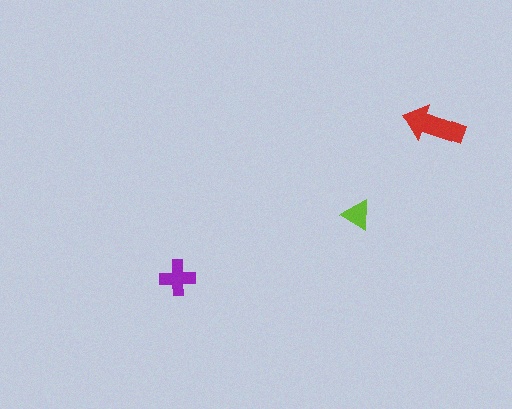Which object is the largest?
The red arrow.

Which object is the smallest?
The lime triangle.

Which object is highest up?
The red arrow is topmost.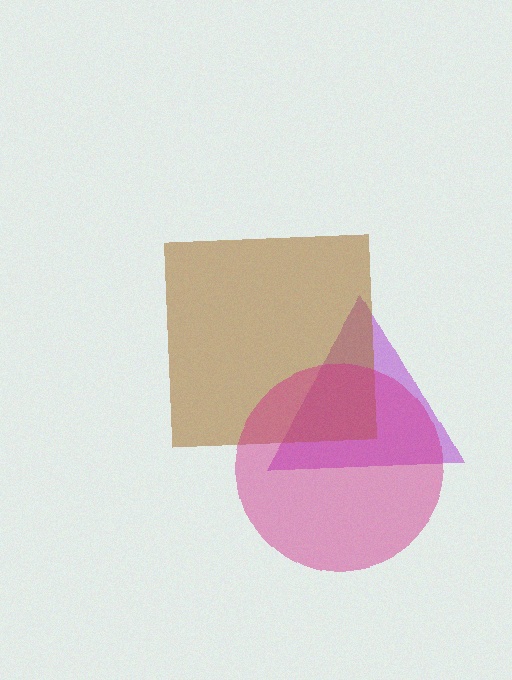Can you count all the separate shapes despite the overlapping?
Yes, there are 3 separate shapes.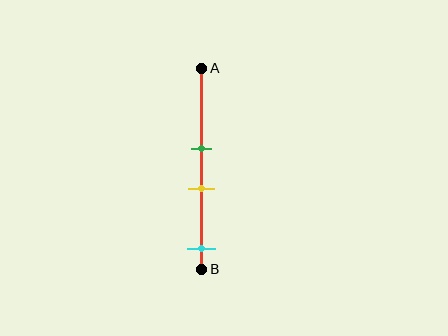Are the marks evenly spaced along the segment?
No, the marks are not evenly spaced.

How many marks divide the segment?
There are 3 marks dividing the segment.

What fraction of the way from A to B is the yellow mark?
The yellow mark is approximately 60% (0.6) of the way from A to B.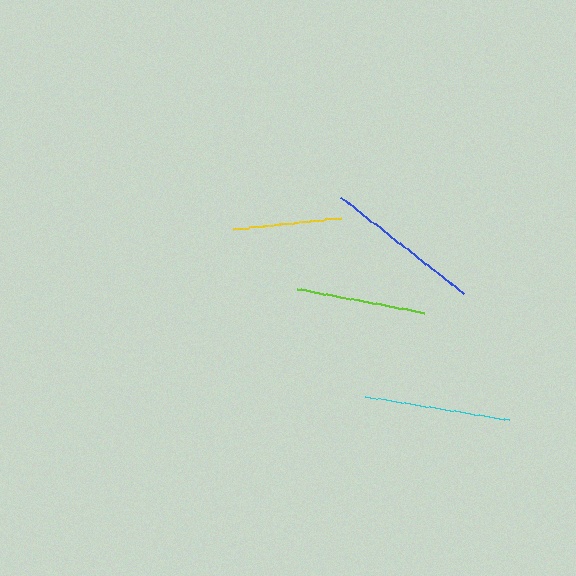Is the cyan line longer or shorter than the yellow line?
The cyan line is longer than the yellow line.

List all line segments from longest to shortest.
From longest to shortest: blue, cyan, lime, yellow.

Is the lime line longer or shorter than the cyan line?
The cyan line is longer than the lime line.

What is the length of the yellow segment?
The yellow segment is approximately 110 pixels long.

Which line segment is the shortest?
The yellow line is the shortest at approximately 110 pixels.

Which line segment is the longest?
The blue line is the longest at approximately 156 pixels.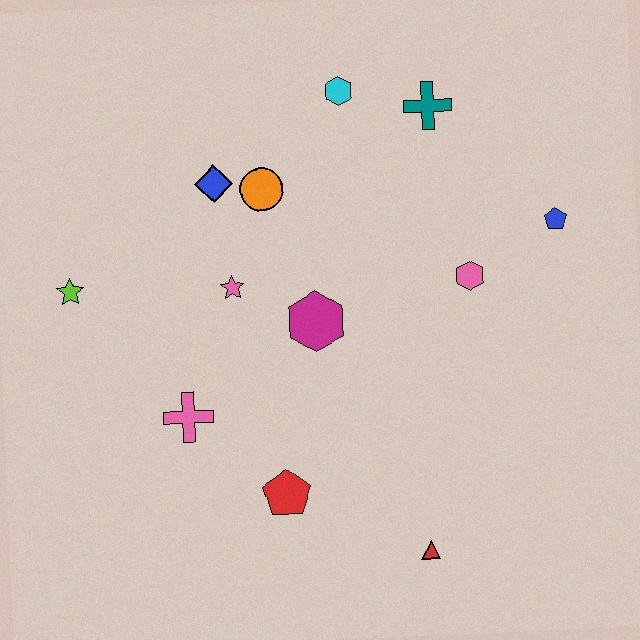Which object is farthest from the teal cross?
The red triangle is farthest from the teal cross.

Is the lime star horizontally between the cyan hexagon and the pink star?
No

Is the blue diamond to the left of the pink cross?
No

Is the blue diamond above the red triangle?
Yes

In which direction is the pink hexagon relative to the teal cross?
The pink hexagon is below the teal cross.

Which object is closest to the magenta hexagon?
The pink star is closest to the magenta hexagon.